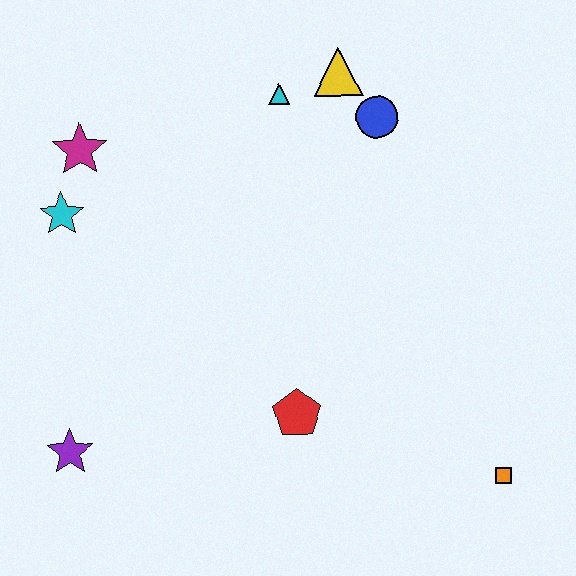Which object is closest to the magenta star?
The cyan star is closest to the magenta star.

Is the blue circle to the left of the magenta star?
No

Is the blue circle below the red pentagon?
No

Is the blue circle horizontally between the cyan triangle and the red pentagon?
No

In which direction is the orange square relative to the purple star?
The orange square is to the right of the purple star.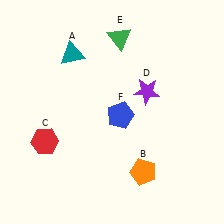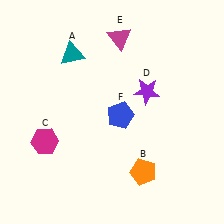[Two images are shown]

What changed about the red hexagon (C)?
In Image 1, C is red. In Image 2, it changed to magenta.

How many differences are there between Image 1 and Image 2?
There are 2 differences between the two images.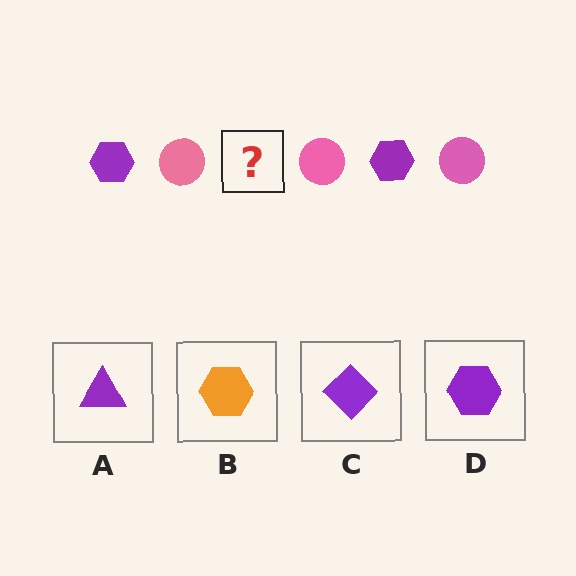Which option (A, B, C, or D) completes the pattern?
D.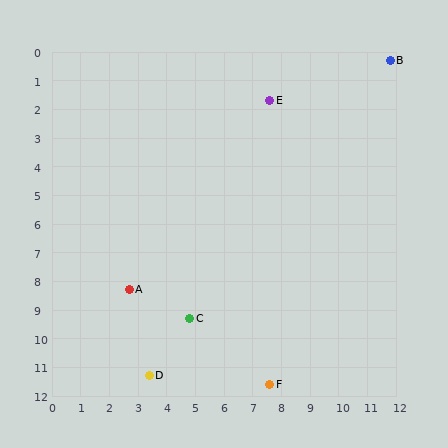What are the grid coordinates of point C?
Point C is at approximately (4.8, 9.3).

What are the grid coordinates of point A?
Point A is at approximately (2.7, 8.3).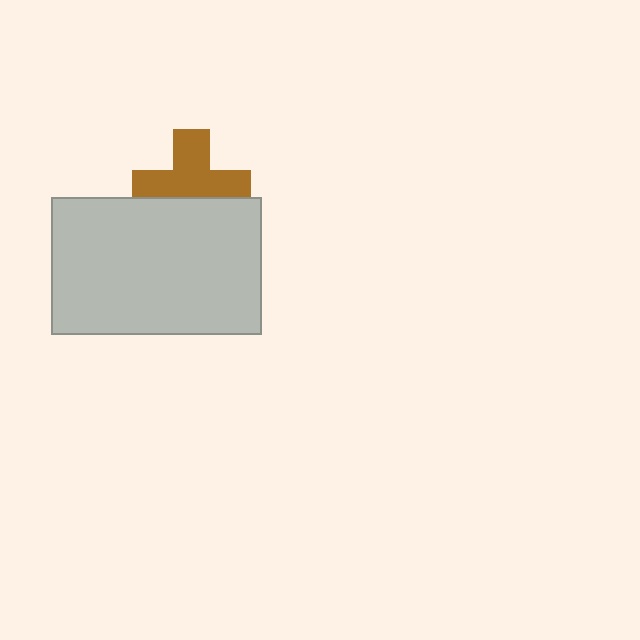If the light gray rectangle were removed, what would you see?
You would see the complete brown cross.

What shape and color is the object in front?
The object in front is a light gray rectangle.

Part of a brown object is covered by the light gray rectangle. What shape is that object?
It is a cross.